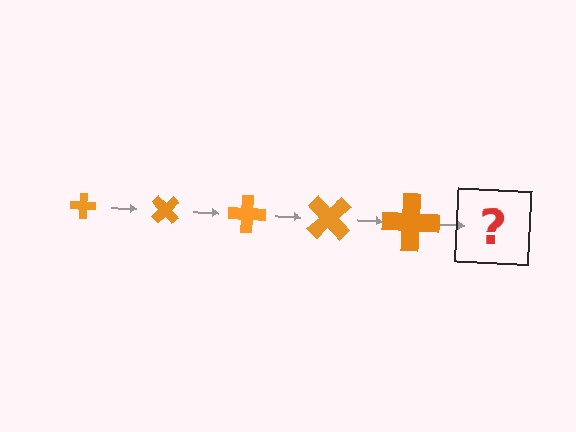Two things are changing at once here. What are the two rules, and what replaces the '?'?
The two rules are that the cross grows larger each step and it rotates 45 degrees each step. The '?' should be a cross, larger than the previous one and rotated 225 degrees from the start.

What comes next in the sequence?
The next element should be a cross, larger than the previous one and rotated 225 degrees from the start.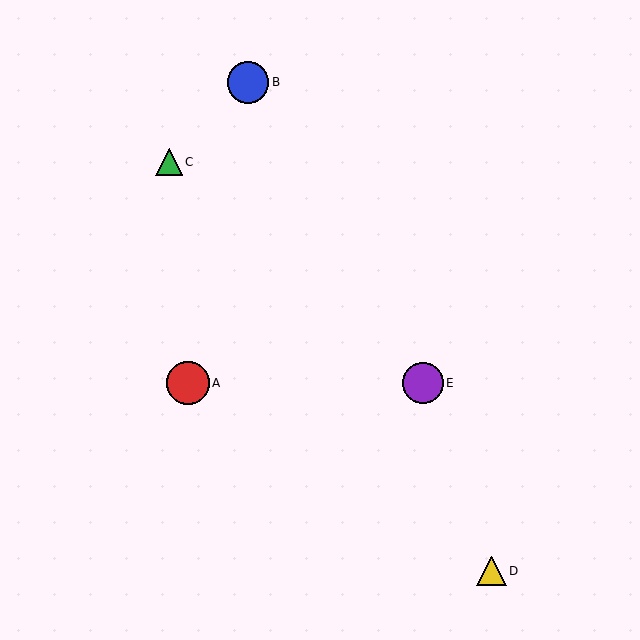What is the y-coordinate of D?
Object D is at y≈571.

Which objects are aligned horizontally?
Objects A, E are aligned horizontally.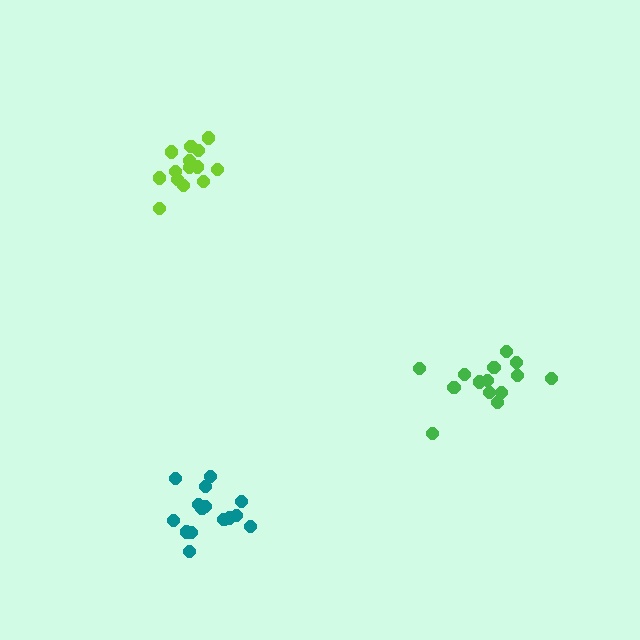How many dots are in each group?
Group 1: 14 dots, Group 2: 15 dots, Group 3: 14 dots (43 total).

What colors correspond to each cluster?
The clusters are colored: green, teal, lime.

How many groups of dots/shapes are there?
There are 3 groups.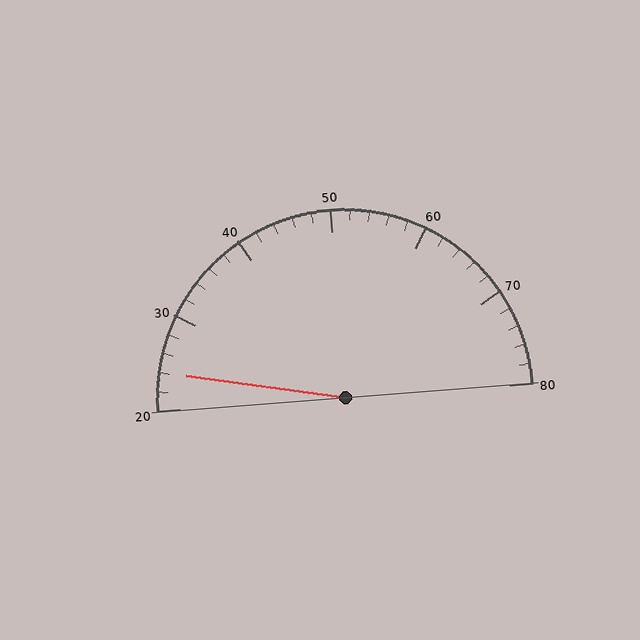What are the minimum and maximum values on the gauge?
The gauge ranges from 20 to 80.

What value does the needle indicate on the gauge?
The needle indicates approximately 24.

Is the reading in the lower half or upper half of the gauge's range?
The reading is in the lower half of the range (20 to 80).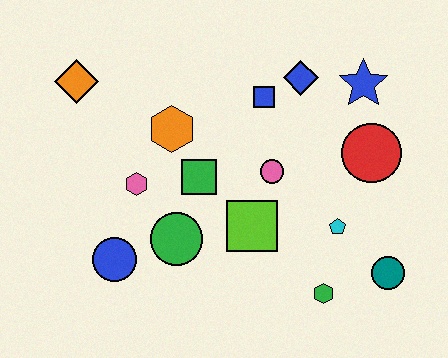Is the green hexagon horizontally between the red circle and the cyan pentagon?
No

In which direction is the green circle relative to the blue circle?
The green circle is to the right of the blue circle.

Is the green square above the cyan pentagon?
Yes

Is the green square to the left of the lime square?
Yes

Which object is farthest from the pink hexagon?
The teal circle is farthest from the pink hexagon.